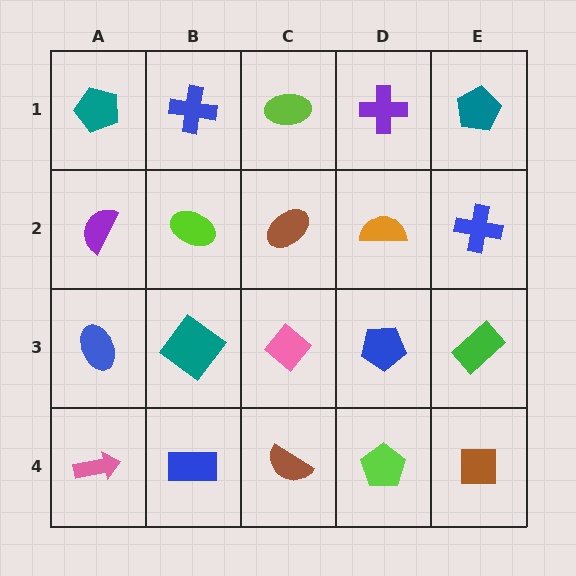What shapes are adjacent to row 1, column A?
A purple semicircle (row 2, column A), a blue cross (row 1, column B).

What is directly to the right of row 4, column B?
A brown semicircle.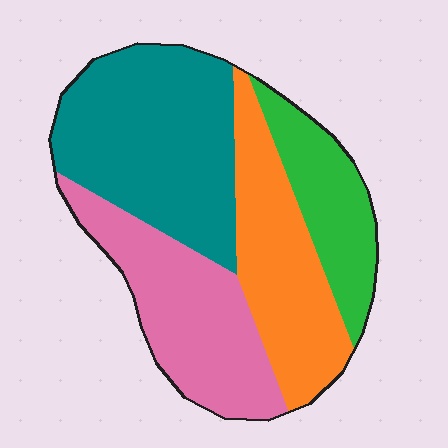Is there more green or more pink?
Pink.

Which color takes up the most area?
Teal, at roughly 35%.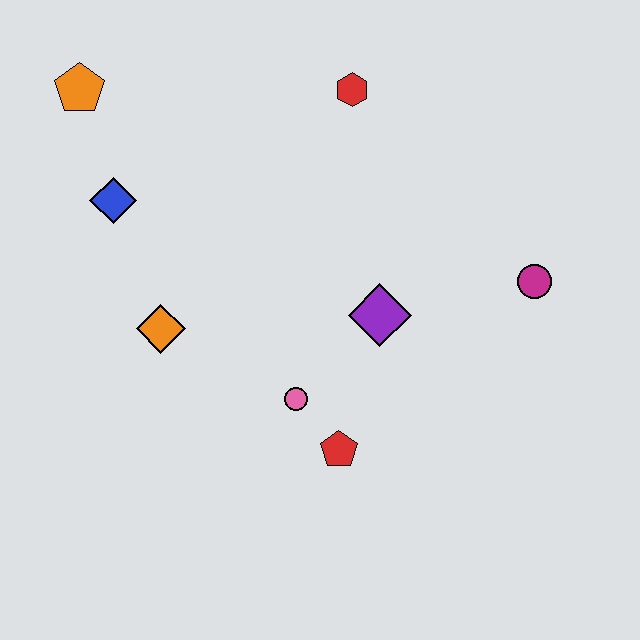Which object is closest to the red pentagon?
The pink circle is closest to the red pentagon.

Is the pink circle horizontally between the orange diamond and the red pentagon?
Yes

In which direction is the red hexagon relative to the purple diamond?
The red hexagon is above the purple diamond.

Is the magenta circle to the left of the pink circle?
No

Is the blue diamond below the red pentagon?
No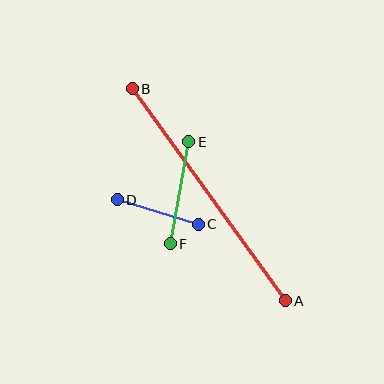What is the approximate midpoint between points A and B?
The midpoint is at approximately (209, 195) pixels.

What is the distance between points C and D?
The distance is approximately 85 pixels.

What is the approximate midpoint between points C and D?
The midpoint is at approximately (158, 212) pixels.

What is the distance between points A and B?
The distance is approximately 262 pixels.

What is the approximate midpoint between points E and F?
The midpoint is at approximately (180, 193) pixels.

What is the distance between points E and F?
The distance is approximately 104 pixels.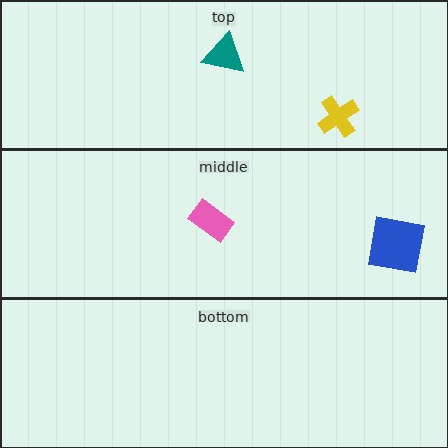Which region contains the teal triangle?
The top region.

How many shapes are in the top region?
2.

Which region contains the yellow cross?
The top region.